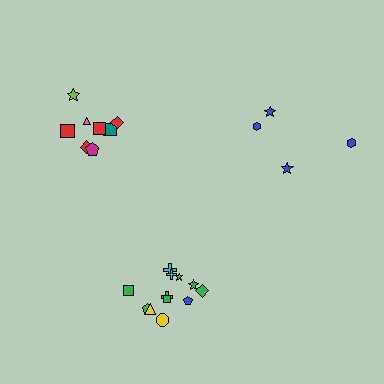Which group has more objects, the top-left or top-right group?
The top-left group.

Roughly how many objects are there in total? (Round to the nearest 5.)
Roughly 25 objects in total.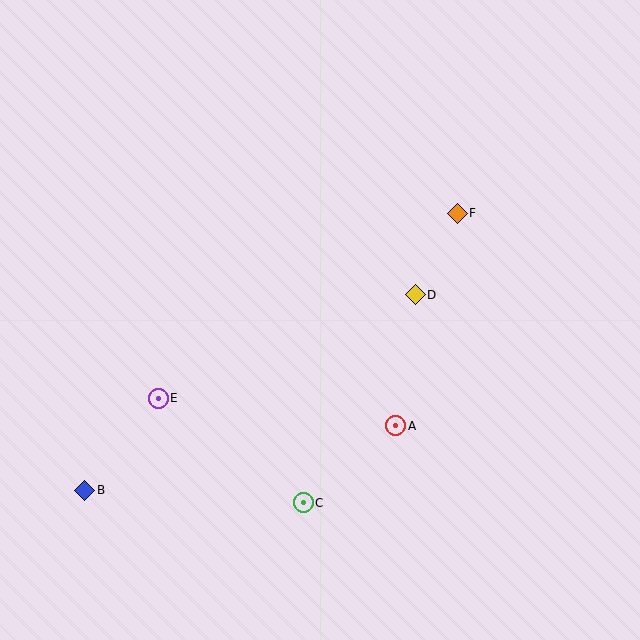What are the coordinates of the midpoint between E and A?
The midpoint between E and A is at (277, 412).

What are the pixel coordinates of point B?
Point B is at (85, 490).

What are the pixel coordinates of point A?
Point A is at (396, 426).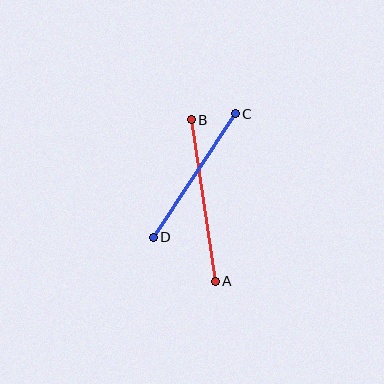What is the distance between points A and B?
The distance is approximately 163 pixels.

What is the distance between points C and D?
The distance is approximately 148 pixels.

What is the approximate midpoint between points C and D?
The midpoint is at approximately (194, 175) pixels.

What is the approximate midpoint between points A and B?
The midpoint is at approximately (203, 201) pixels.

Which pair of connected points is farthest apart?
Points A and B are farthest apart.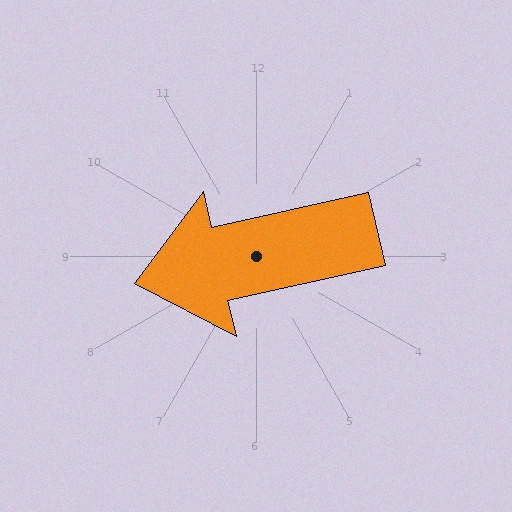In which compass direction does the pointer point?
West.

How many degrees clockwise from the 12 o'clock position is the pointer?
Approximately 257 degrees.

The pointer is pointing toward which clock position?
Roughly 9 o'clock.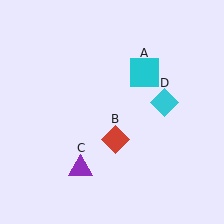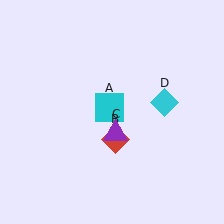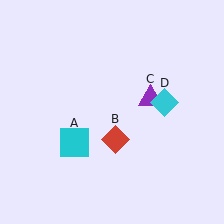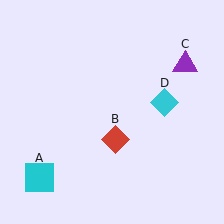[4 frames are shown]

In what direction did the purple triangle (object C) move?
The purple triangle (object C) moved up and to the right.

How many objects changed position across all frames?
2 objects changed position: cyan square (object A), purple triangle (object C).